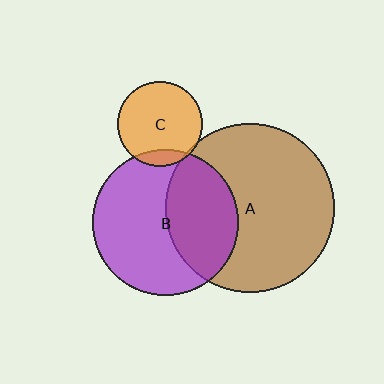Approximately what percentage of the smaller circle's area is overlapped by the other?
Approximately 10%.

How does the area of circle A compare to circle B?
Approximately 1.3 times.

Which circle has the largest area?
Circle A (brown).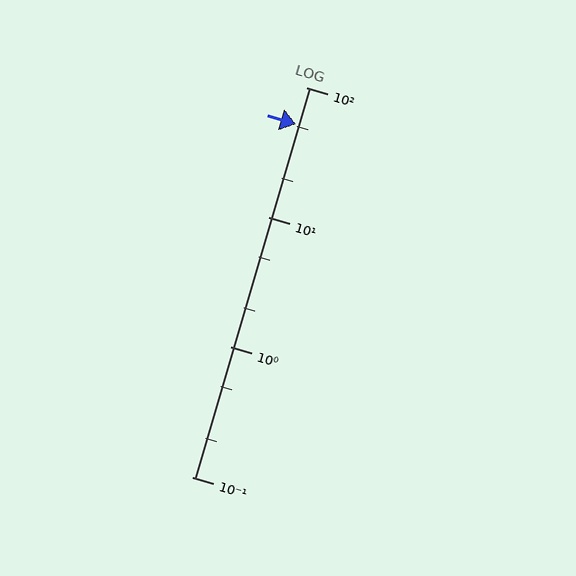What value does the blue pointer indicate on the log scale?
The pointer indicates approximately 52.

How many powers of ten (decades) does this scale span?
The scale spans 3 decades, from 0.1 to 100.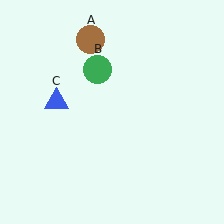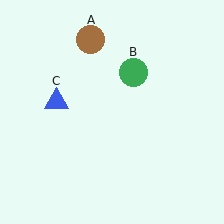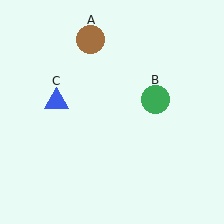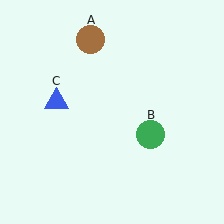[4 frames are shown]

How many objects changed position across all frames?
1 object changed position: green circle (object B).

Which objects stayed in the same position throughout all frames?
Brown circle (object A) and blue triangle (object C) remained stationary.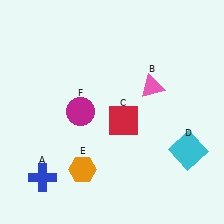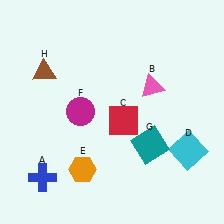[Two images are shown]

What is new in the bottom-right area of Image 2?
A teal square (G) was added in the bottom-right area of Image 2.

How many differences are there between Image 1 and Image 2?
There are 2 differences between the two images.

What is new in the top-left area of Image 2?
A brown triangle (H) was added in the top-left area of Image 2.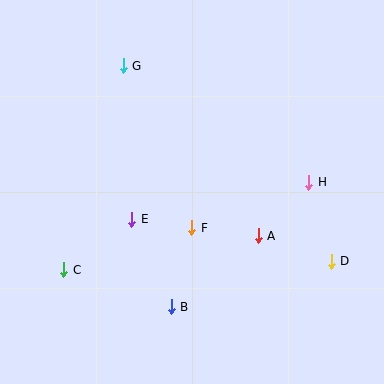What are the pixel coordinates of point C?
Point C is at (64, 270).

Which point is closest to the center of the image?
Point F at (192, 228) is closest to the center.